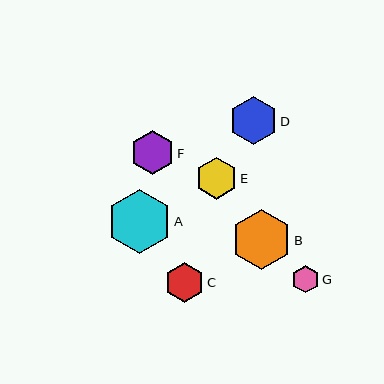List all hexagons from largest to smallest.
From largest to smallest: A, B, D, F, E, C, G.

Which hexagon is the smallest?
Hexagon G is the smallest with a size of approximately 27 pixels.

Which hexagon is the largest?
Hexagon A is the largest with a size of approximately 64 pixels.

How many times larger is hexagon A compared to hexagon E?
Hexagon A is approximately 1.5 times the size of hexagon E.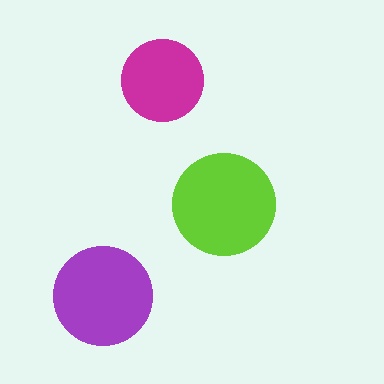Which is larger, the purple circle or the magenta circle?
The purple one.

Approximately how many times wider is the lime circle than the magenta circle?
About 1.5 times wider.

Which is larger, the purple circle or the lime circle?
The lime one.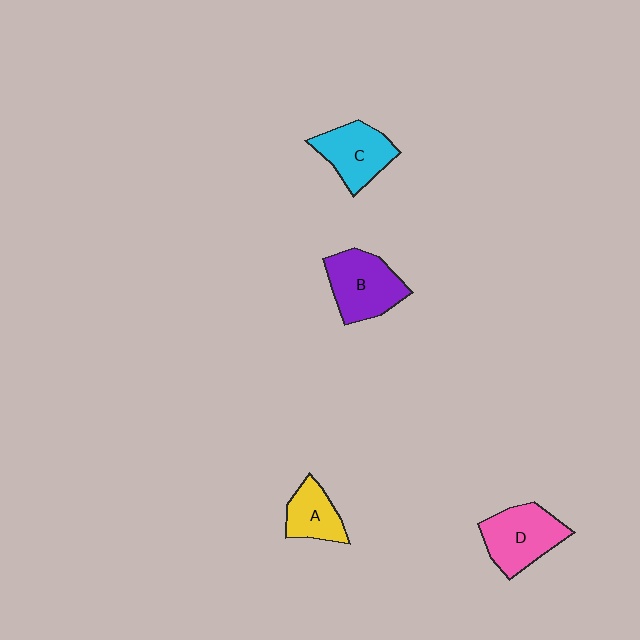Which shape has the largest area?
Shape B (purple).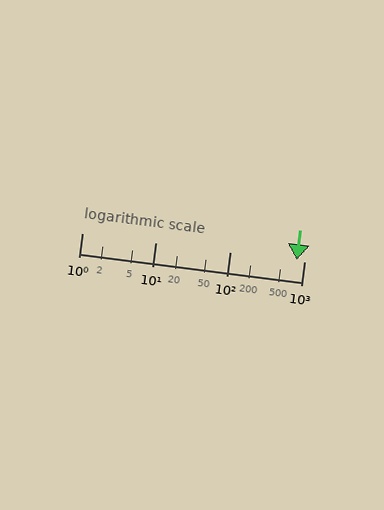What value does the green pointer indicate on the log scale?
The pointer indicates approximately 800.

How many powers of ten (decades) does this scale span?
The scale spans 3 decades, from 1 to 1000.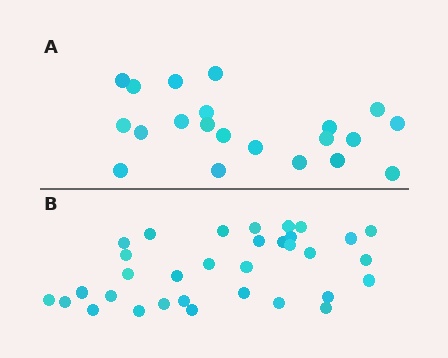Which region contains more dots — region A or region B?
Region B (the bottom region) has more dots.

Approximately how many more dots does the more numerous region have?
Region B has roughly 12 or so more dots than region A.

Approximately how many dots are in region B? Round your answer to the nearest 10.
About 30 dots. (The exact count is 33, which rounds to 30.)